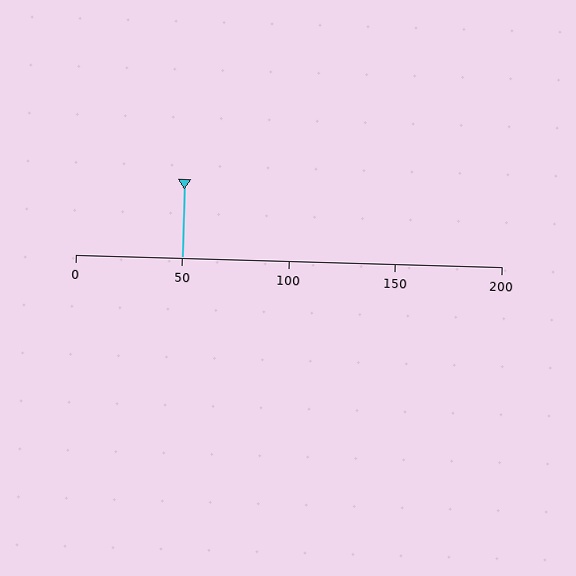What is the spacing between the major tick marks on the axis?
The major ticks are spaced 50 apart.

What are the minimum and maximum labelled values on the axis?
The axis runs from 0 to 200.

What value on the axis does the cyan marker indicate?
The marker indicates approximately 50.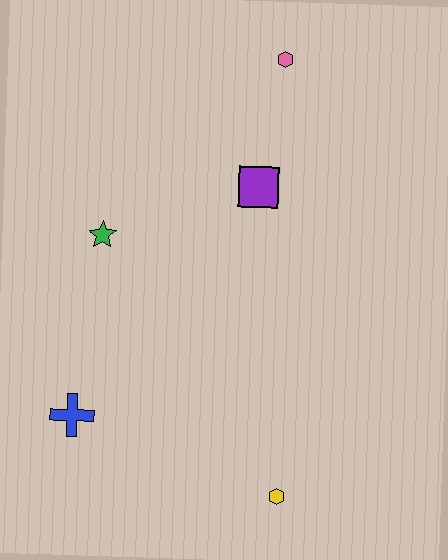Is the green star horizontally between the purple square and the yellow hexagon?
No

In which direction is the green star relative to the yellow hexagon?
The green star is above the yellow hexagon.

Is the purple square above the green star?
Yes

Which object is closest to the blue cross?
The green star is closest to the blue cross.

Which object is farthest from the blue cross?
The pink hexagon is farthest from the blue cross.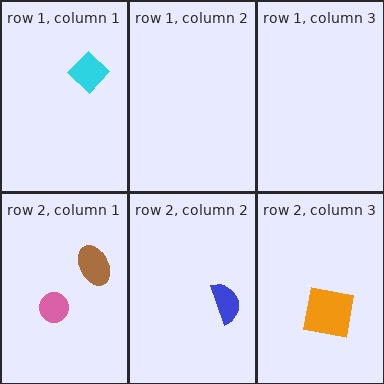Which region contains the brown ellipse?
The row 2, column 1 region.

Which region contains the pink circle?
The row 2, column 1 region.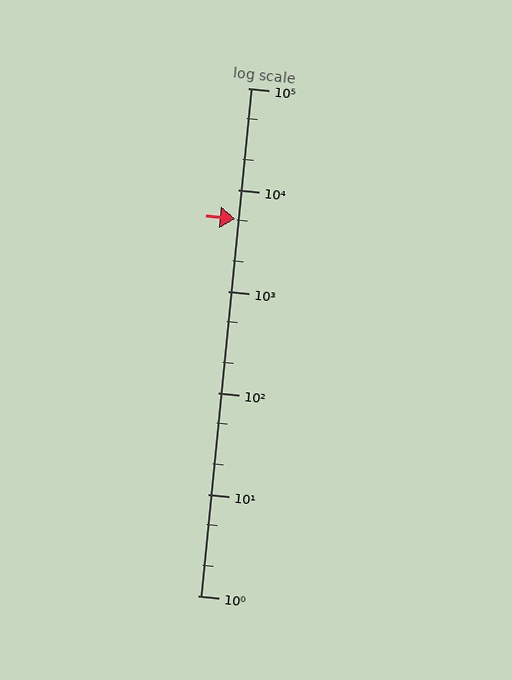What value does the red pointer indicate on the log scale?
The pointer indicates approximately 5100.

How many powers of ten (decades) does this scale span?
The scale spans 5 decades, from 1 to 100000.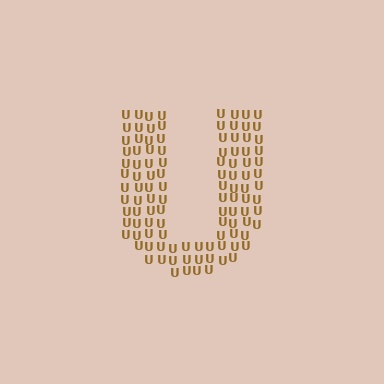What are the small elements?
The small elements are letter U's.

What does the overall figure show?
The overall figure shows the letter U.